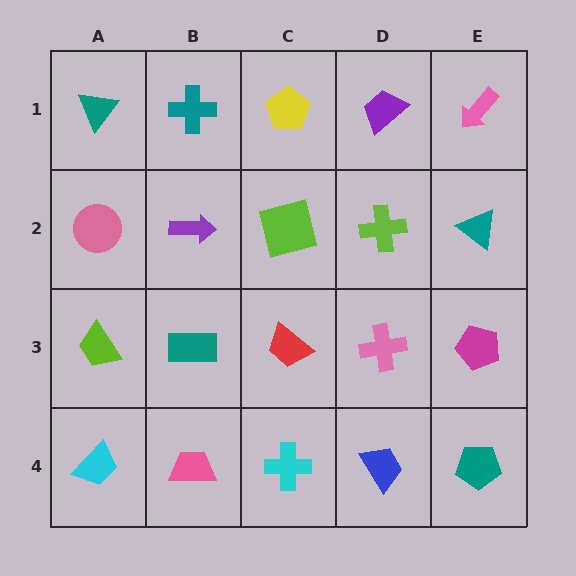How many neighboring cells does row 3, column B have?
4.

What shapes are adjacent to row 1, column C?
A lime square (row 2, column C), a teal cross (row 1, column B), a purple trapezoid (row 1, column D).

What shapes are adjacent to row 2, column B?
A teal cross (row 1, column B), a teal rectangle (row 3, column B), a pink circle (row 2, column A), a lime square (row 2, column C).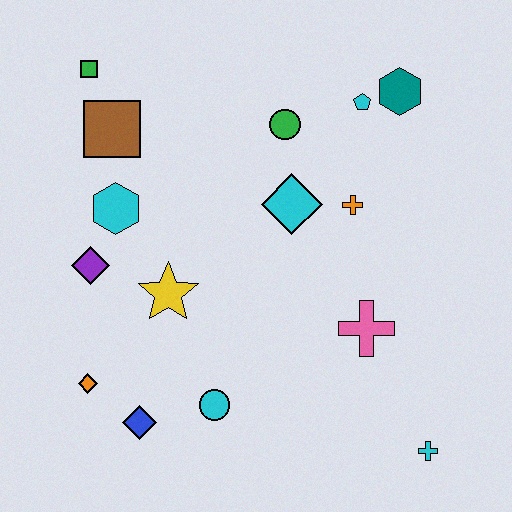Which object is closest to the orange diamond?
The blue diamond is closest to the orange diamond.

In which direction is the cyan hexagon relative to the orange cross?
The cyan hexagon is to the left of the orange cross.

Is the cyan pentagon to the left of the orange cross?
No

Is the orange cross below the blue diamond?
No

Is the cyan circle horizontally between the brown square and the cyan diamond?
Yes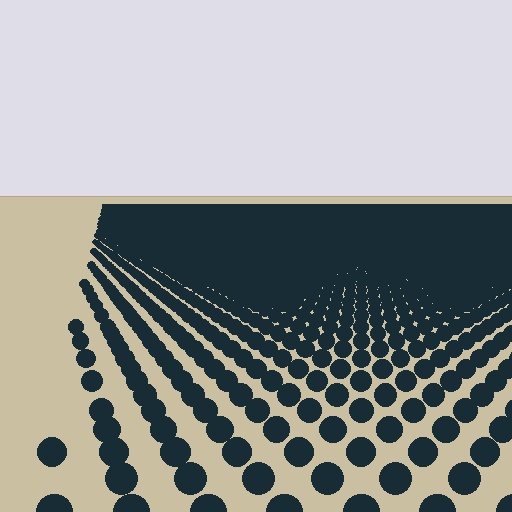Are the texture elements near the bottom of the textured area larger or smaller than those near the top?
Larger. Near the bottom, elements are closer to the viewer and appear at a bigger on-screen size.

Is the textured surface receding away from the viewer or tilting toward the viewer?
The surface is receding away from the viewer. Texture elements get smaller and denser toward the top.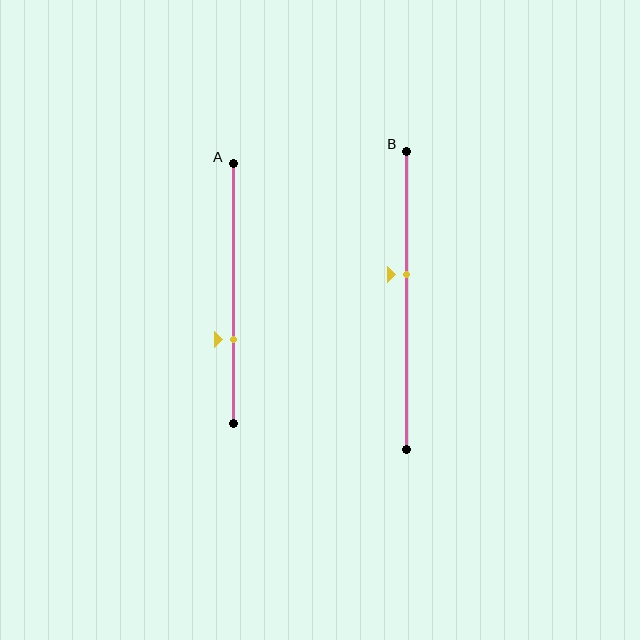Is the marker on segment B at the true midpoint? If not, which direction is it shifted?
No, the marker on segment B is shifted upward by about 9% of the segment length.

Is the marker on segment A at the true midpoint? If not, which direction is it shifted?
No, the marker on segment A is shifted downward by about 18% of the segment length.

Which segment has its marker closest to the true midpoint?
Segment B has its marker closest to the true midpoint.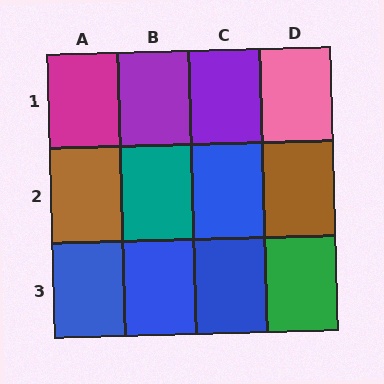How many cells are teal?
1 cell is teal.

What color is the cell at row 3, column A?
Blue.